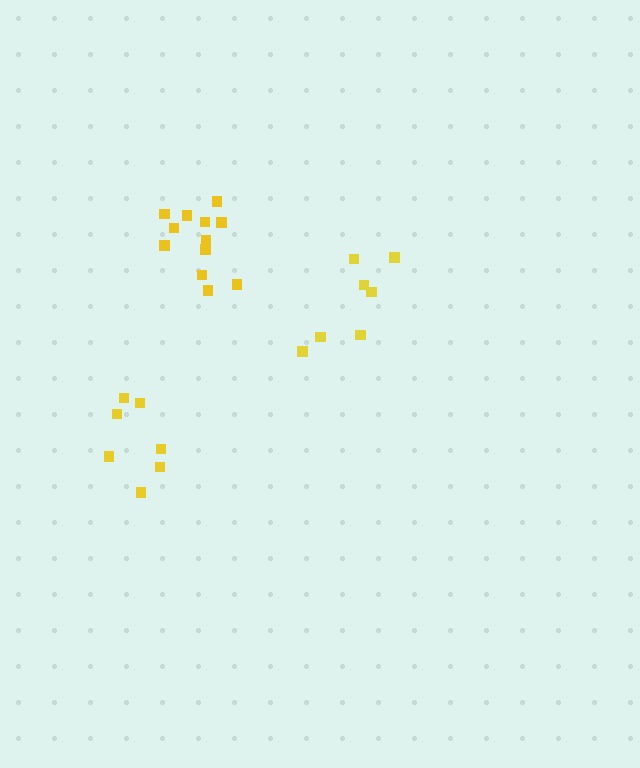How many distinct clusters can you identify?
There are 3 distinct clusters.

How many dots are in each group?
Group 1: 7 dots, Group 2: 12 dots, Group 3: 7 dots (26 total).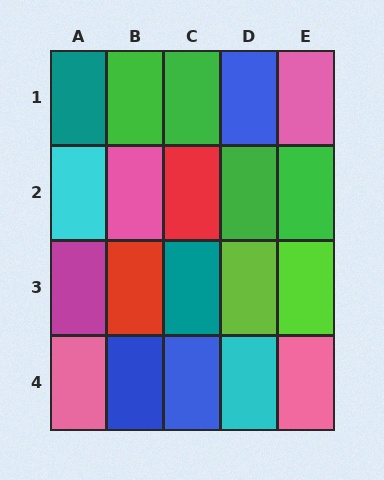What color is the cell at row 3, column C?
Teal.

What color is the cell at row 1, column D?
Blue.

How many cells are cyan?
2 cells are cyan.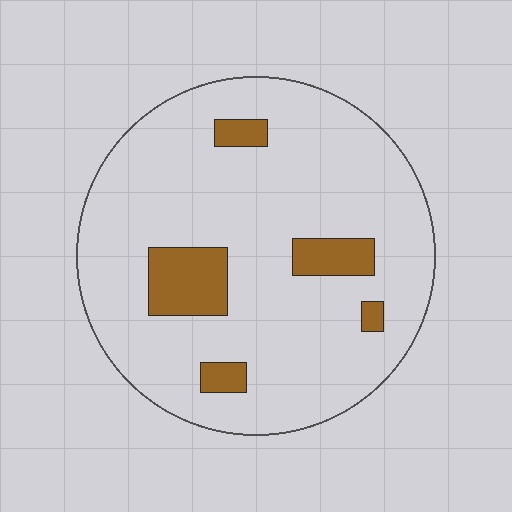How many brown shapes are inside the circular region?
5.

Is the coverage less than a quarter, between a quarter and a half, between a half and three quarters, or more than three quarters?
Less than a quarter.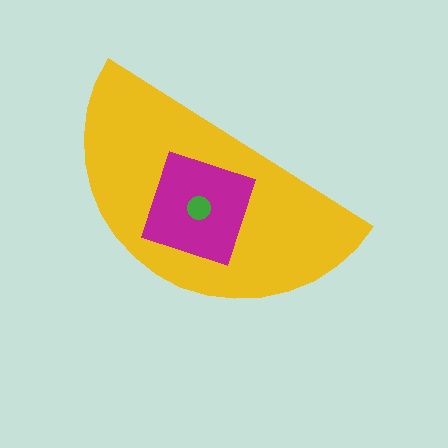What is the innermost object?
The green circle.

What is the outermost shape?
The yellow semicircle.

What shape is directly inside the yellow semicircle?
The magenta square.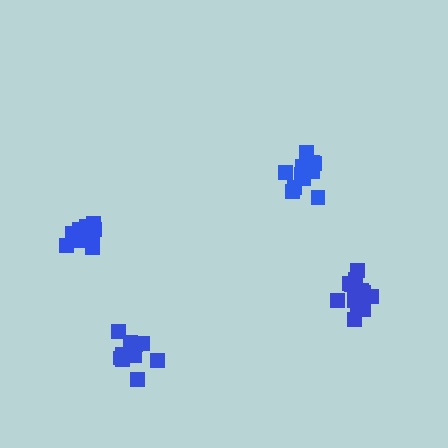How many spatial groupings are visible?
There are 4 spatial groupings.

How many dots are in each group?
Group 1: 11 dots, Group 2: 15 dots, Group 3: 11 dots, Group 4: 15 dots (52 total).